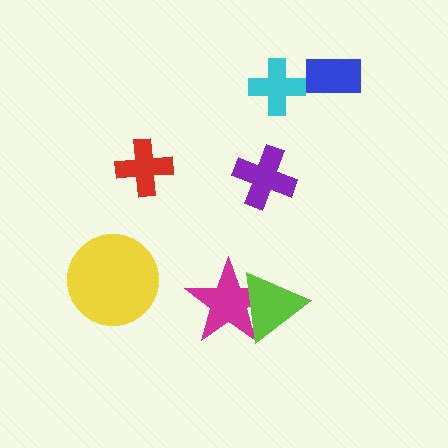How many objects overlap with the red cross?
0 objects overlap with the red cross.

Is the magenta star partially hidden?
Yes, it is partially covered by another shape.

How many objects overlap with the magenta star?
1 object overlaps with the magenta star.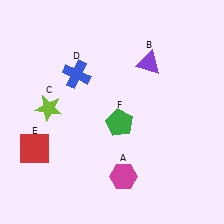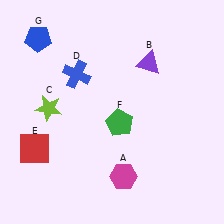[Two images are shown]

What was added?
A blue pentagon (G) was added in Image 2.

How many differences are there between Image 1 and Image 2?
There is 1 difference between the two images.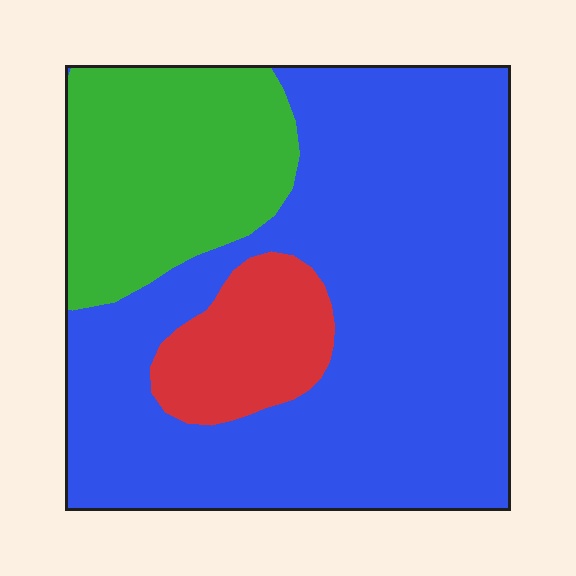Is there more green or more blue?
Blue.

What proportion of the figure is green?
Green covers around 25% of the figure.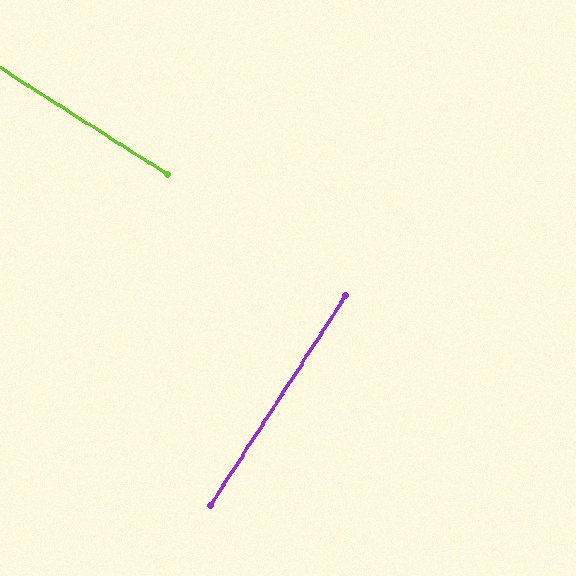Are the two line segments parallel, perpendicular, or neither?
Perpendicular — they meet at approximately 90°.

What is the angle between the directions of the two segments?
Approximately 90 degrees.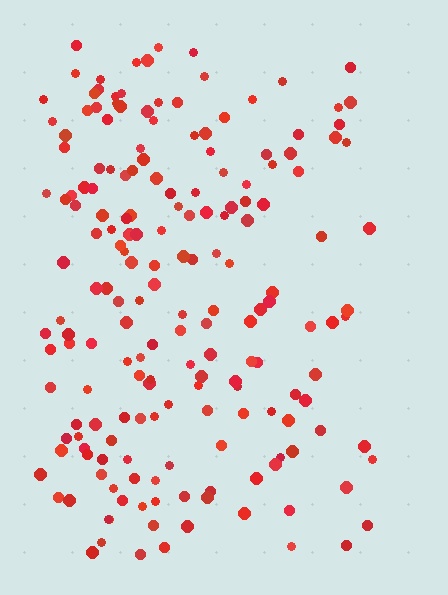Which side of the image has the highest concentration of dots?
The left.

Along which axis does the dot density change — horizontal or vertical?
Horizontal.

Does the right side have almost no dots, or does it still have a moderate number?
Still a moderate number, just noticeably fewer than the left.